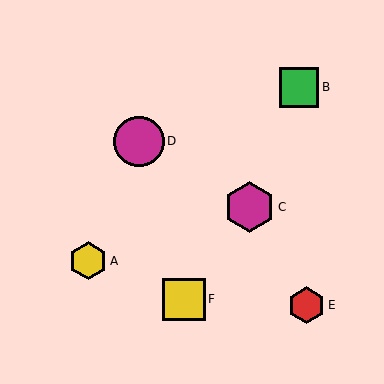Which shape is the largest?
The magenta hexagon (labeled C) is the largest.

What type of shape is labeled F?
Shape F is a yellow square.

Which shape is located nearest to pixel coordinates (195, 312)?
The yellow square (labeled F) at (184, 300) is nearest to that location.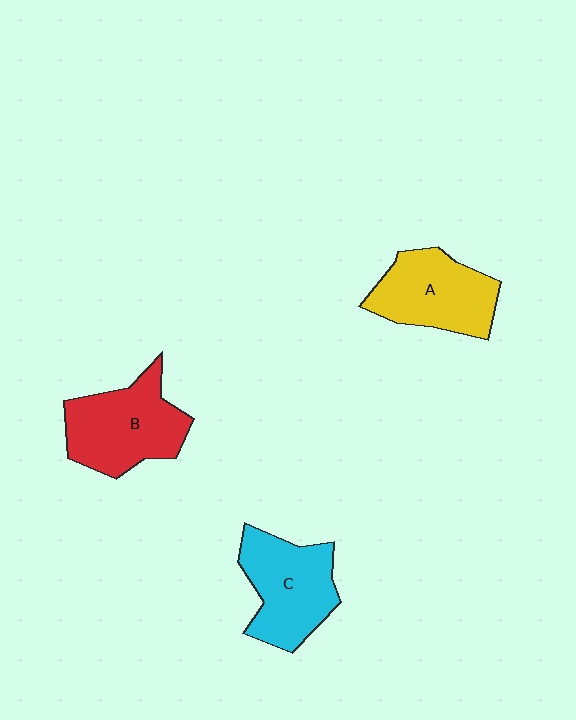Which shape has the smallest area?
Shape A (yellow).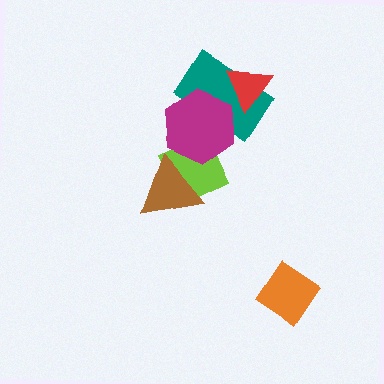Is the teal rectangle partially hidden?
Yes, it is partially covered by another shape.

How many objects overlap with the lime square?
2 objects overlap with the lime square.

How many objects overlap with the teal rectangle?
2 objects overlap with the teal rectangle.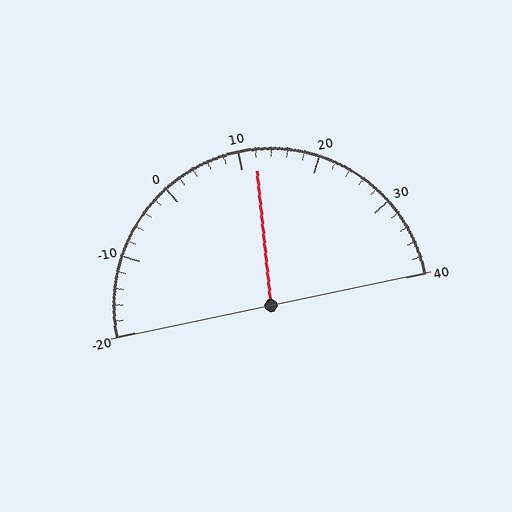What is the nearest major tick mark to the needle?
The nearest major tick mark is 10.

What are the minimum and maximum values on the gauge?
The gauge ranges from -20 to 40.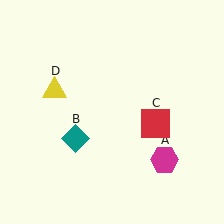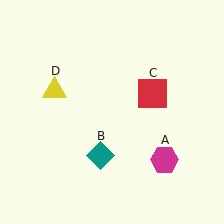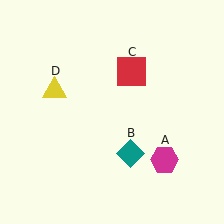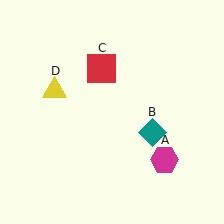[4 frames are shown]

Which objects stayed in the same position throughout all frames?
Magenta hexagon (object A) and yellow triangle (object D) remained stationary.